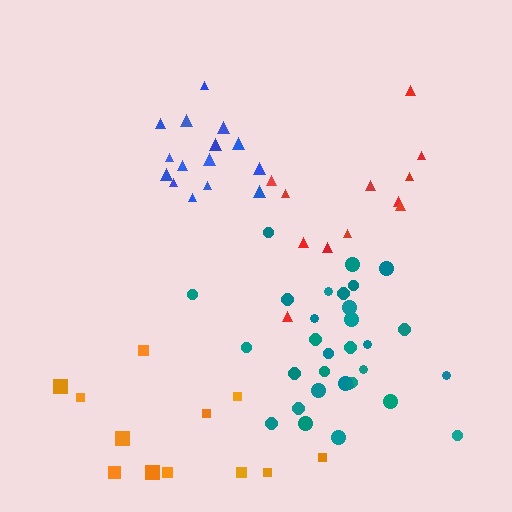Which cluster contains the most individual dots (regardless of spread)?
Teal (31).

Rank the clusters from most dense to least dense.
blue, teal, red, orange.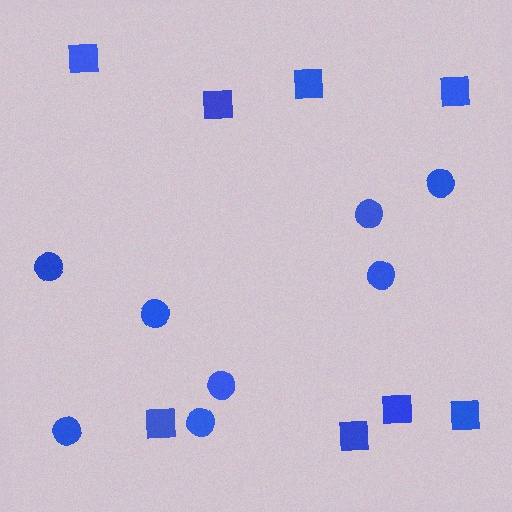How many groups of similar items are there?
There are 2 groups: one group of squares (8) and one group of circles (8).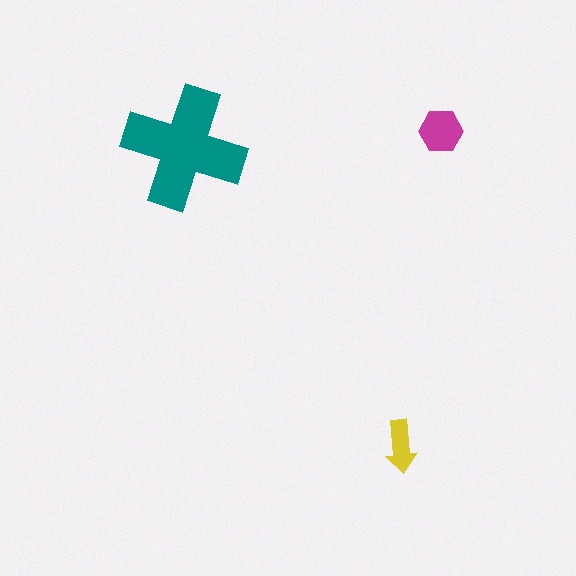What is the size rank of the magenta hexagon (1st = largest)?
2nd.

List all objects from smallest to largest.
The yellow arrow, the magenta hexagon, the teal cross.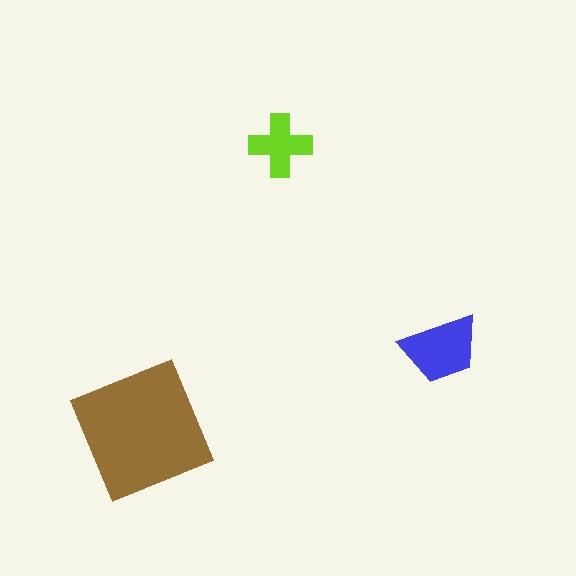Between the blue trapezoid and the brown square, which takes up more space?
The brown square.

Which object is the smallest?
The lime cross.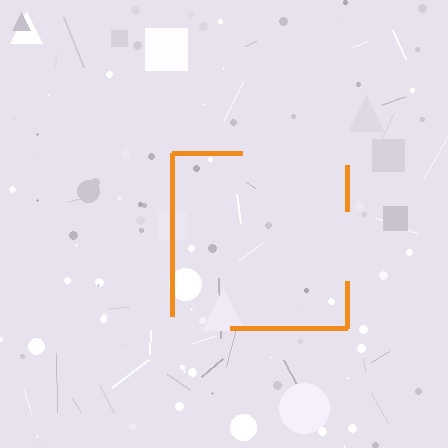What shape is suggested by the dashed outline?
The dashed outline suggests a square.